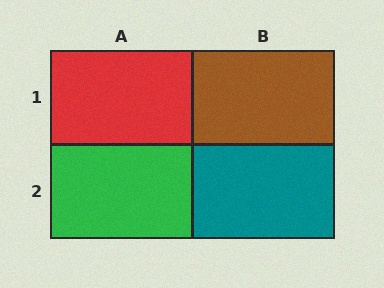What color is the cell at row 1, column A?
Red.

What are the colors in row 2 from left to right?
Green, teal.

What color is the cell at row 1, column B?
Brown.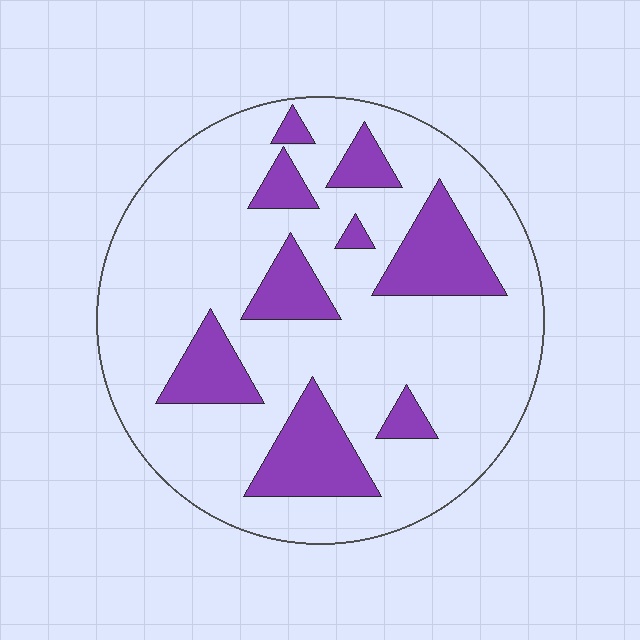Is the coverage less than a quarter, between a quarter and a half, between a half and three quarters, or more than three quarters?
Less than a quarter.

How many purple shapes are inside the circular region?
9.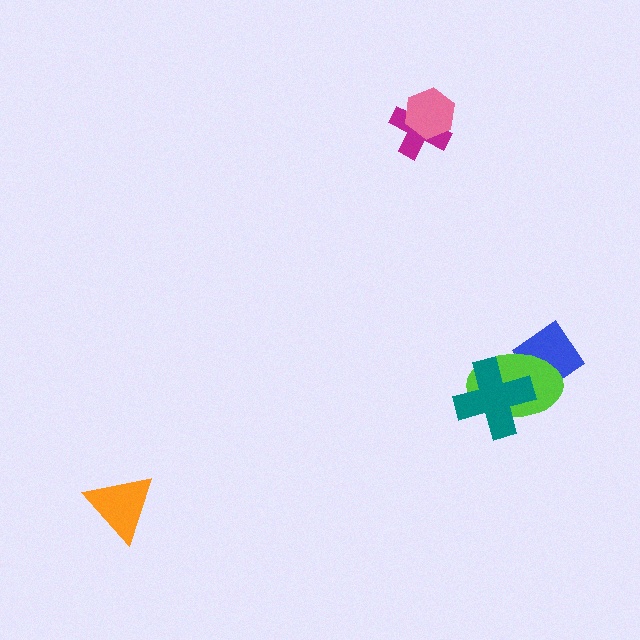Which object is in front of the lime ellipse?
The teal cross is in front of the lime ellipse.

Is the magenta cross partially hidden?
Yes, it is partially covered by another shape.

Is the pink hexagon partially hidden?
No, no other shape covers it.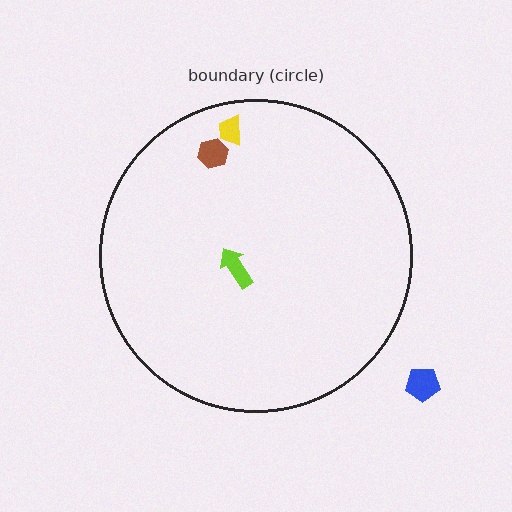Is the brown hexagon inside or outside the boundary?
Inside.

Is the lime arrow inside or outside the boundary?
Inside.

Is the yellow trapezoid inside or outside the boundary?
Inside.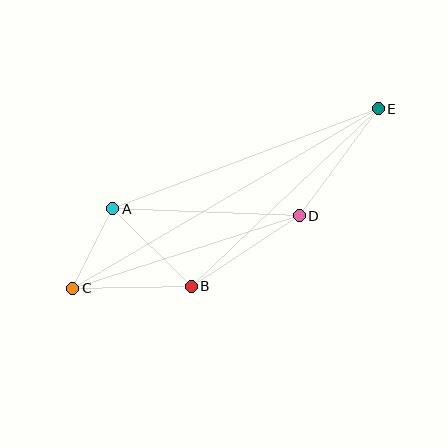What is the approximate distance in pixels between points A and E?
The distance between A and E is approximately 283 pixels.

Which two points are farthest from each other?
Points C and E are farthest from each other.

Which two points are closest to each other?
Points A and C are closest to each other.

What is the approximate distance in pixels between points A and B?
The distance between A and B is approximately 110 pixels.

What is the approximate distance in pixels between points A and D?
The distance between A and D is approximately 186 pixels.